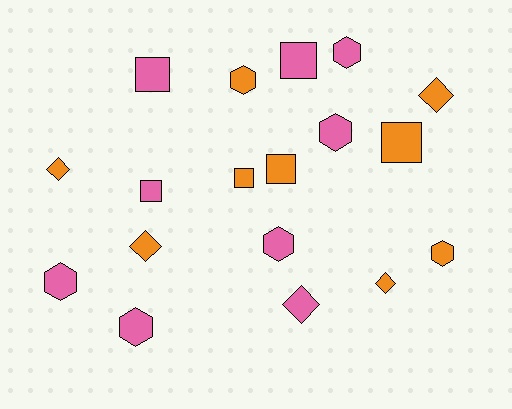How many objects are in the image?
There are 18 objects.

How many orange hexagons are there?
There are 2 orange hexagons.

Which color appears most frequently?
Orange, with 9 objects.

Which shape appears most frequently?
Hexagon, with 7 objects.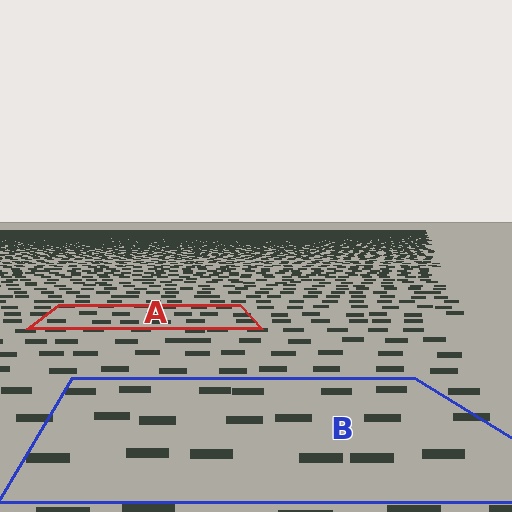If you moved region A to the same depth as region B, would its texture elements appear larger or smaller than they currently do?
They would appear larger. At a closer depth, the same texture elements are projected at a bigger on-screen size.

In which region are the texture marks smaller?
The texture marks are smaller in region A, because it is farther away.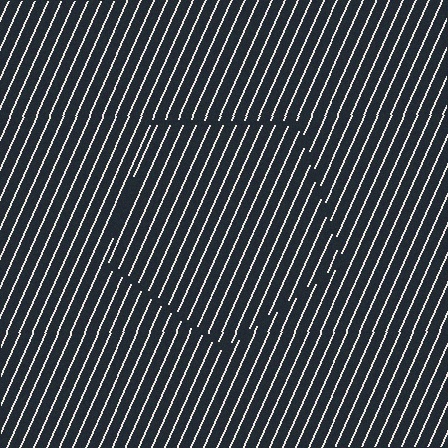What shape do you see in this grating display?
An illusory pentagon. The interior of the shape contains the same grating, shifted by half a period — the contour is defined by the phase discontinuity where line-ends from the inner and outer gratings abut.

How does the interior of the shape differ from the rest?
The interior of the shape contains the same grating, shifted by half a period — the contour is defined by the phase discontinuity where line-ends from the inner and outer gratings abut.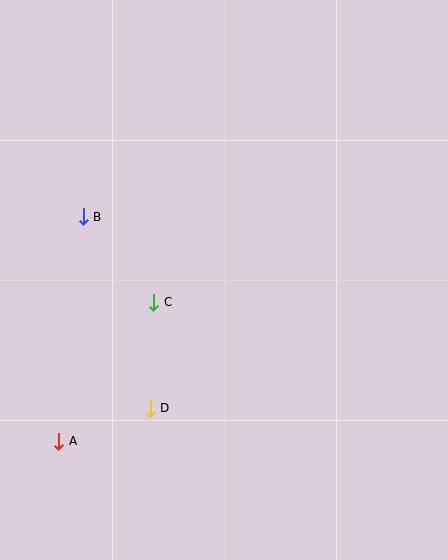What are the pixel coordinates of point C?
Point C is at (154, 302).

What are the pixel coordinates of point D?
Point D is at (150, 408).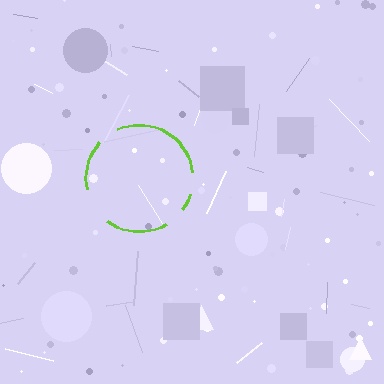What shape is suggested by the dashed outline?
The dashed outline suggests a circle.